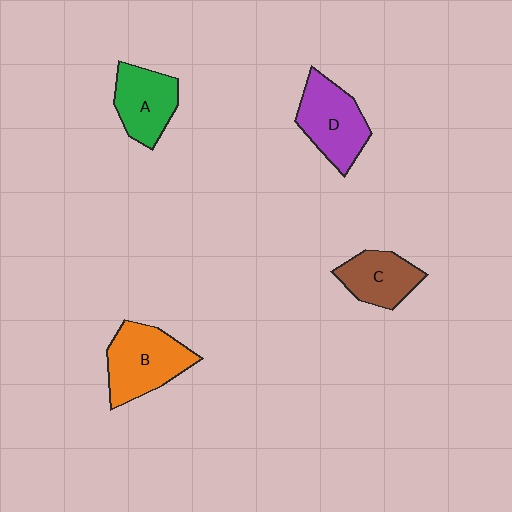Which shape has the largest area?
Shape B (orange).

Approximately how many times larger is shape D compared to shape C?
Approximately 1.3 times.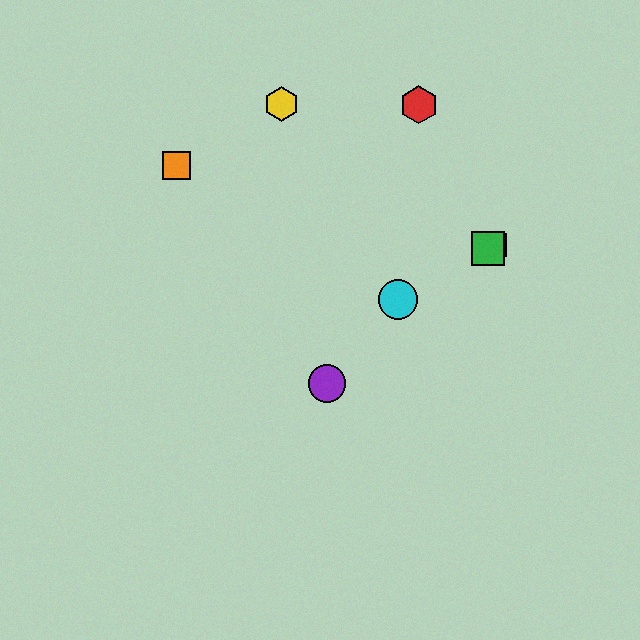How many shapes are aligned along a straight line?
3 shapes (the blue square, the green square, the cyan circle) are aligned along a straight line.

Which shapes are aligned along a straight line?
The blue square, the green square, the cyan circle are aligned along a straight line.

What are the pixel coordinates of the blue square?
The blue square is at (495, 245).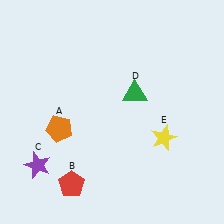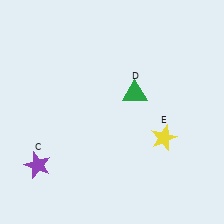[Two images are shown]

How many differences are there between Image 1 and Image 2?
There are 2 differences between the two images.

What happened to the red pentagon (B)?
The red pentagon (B) was removed in Image 2. It was in the bottom-left area of Image 1.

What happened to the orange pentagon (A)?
The orange pentagon (A) was removed in Image 2. It was in the bottom-left area of Image 1.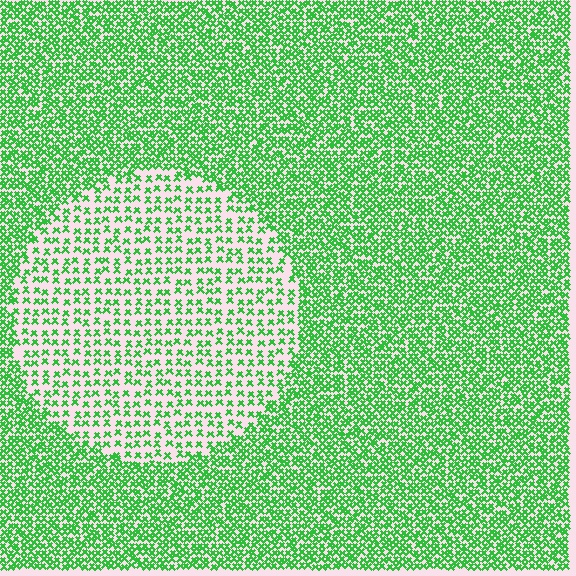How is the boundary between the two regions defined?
The boundary is defined by a change in element density (approximately 2.3x ratio). All elements are the same color, size, and shape.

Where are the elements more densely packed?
The elements are more densely packed outside the circle boundary.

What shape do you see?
I see a circle.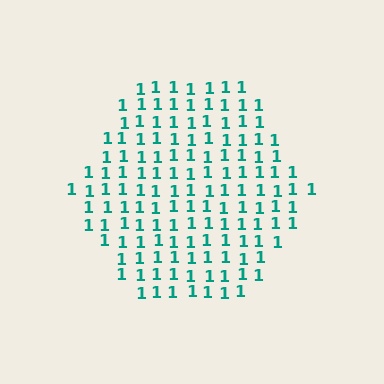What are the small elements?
The small elements are digit 1's.